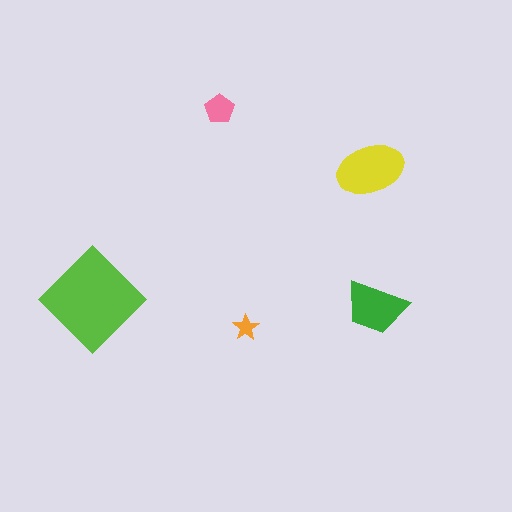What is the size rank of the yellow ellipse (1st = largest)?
2nd.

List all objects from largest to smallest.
The lime diamond, the yellow ellipse, the green trapezoid, the pink pentagon, the orange star.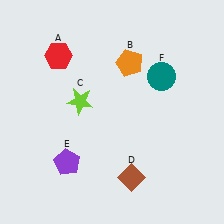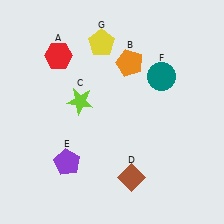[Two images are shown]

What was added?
A yellow pentagon (G) was added in Image 2.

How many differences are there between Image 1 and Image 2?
There is 1 difference between the two images.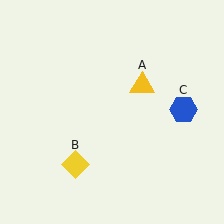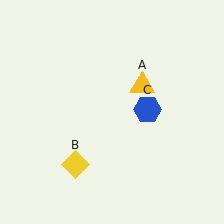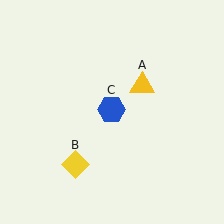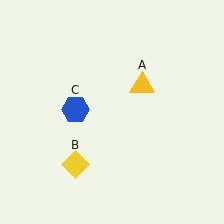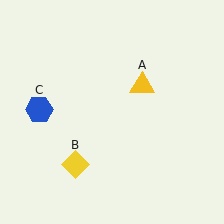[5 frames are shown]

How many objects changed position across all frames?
1 object changed position: blue hexagon (object C).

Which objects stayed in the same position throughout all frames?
Yellow triangle (object A) and yellow diamond (object B) remained stationary.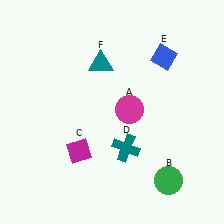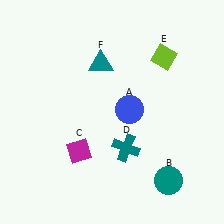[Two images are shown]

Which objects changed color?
A changed from magenta to blue. B changed from green to teal. E changed from blue to lime.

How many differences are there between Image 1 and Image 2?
There are 3 differences between the two images.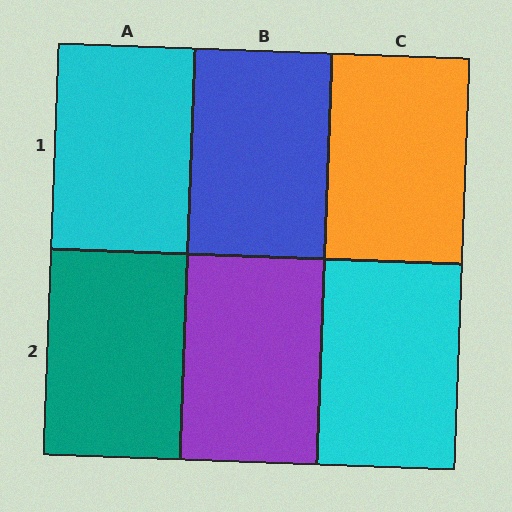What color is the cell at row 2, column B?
Purple.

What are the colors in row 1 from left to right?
Cyan, blue, orange.